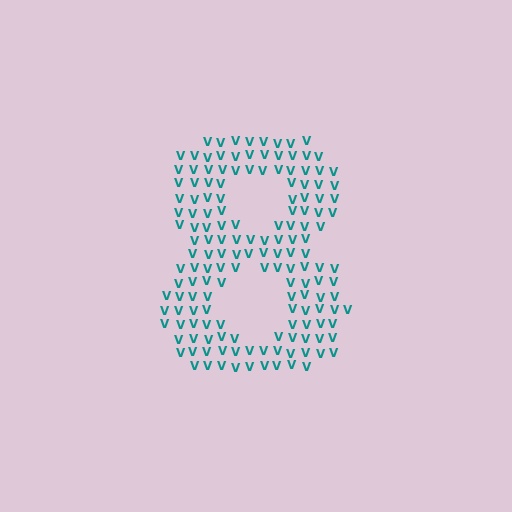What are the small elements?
The small elements are letter V's.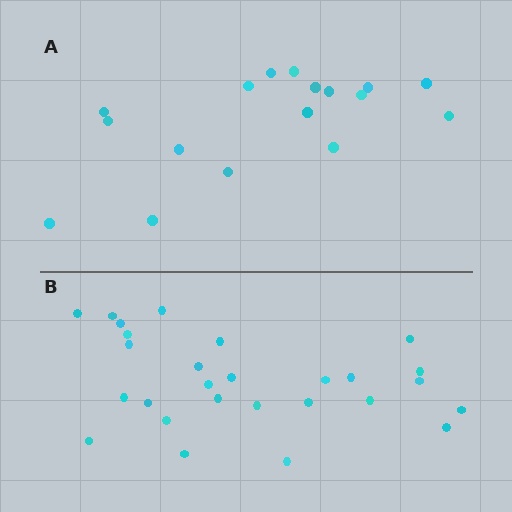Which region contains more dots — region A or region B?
Region B (the bottom region) has more dots.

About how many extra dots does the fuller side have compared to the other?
Region B has roughly 10 or so more dots than region A.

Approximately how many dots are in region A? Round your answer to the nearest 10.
About 20 dots. (The exact count is 17, which rounds to 20.)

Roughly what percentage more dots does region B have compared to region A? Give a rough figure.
About 60% more.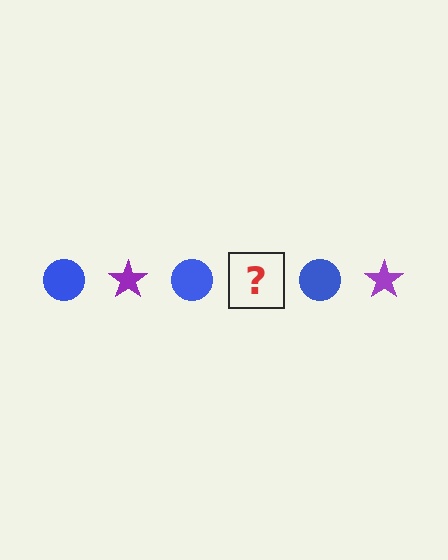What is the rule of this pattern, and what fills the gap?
The rule is that the pattern alternates between blue circle and purple star. The gap should be filled with a purple star.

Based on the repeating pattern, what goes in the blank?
The blank should be a purple star.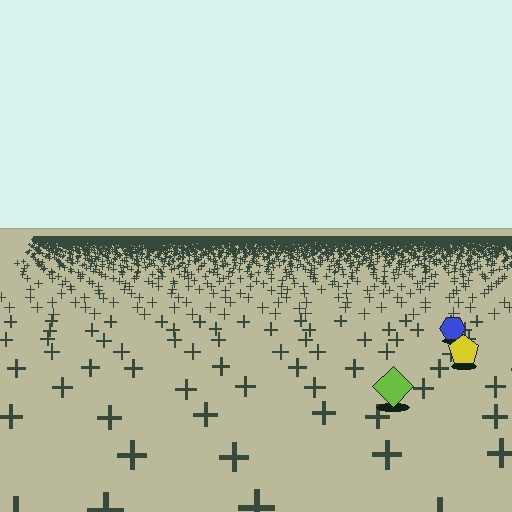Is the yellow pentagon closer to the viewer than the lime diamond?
No. The lime diamond is closer — you can tell from the texture gradient: the ground texture is coarser near it.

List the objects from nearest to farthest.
From nearest to farthest: the lime diamond, the yellow pentagon, the blue hexagon.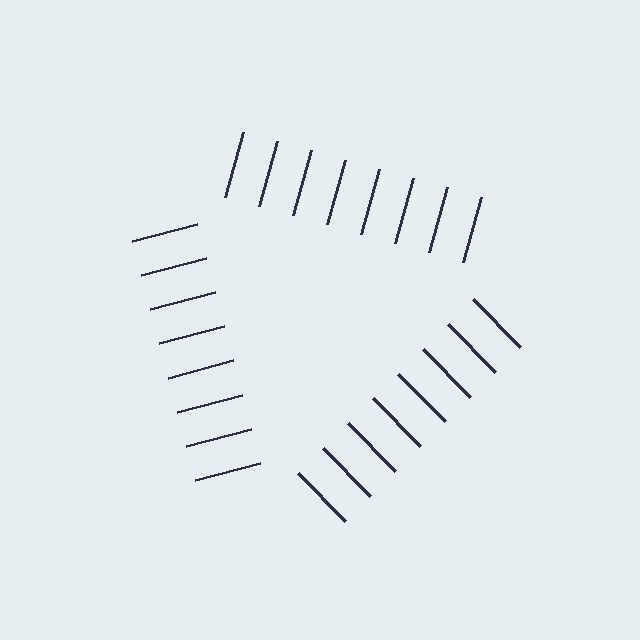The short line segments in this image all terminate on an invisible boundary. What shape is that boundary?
An illusory triangle — the line segments terminate on its edges but no continuous stroke is drawn.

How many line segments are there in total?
24 — 8 along each of the 3 edges.